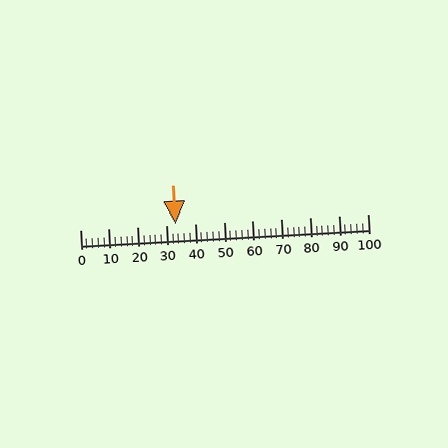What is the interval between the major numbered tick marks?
The major tick marks are spaced 10 units apart.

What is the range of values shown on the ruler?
The ruler shows values from 0 to 100.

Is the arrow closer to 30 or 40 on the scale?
The arrow is closer to 30.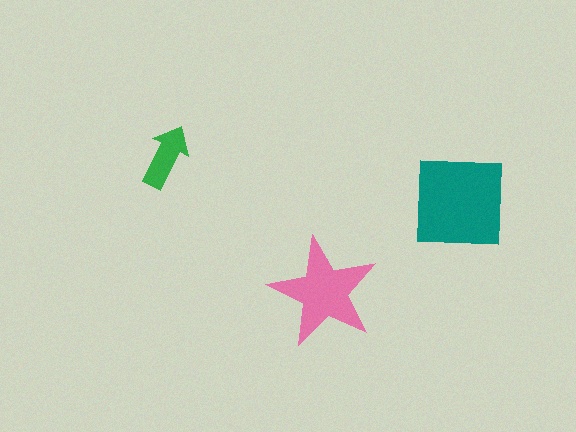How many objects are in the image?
There are 3 objects in the image.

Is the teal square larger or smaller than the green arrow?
Larger.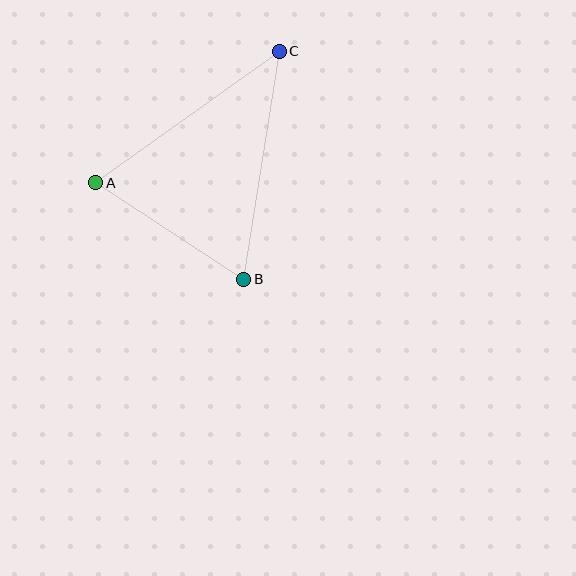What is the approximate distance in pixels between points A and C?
The distance between A and C is approximately 226 pixels.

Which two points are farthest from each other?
Points B and C are farthest from each other.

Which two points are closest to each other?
Points A and B are closest to each other.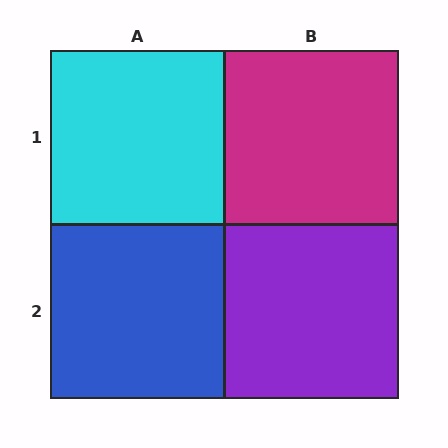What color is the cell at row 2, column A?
Blue.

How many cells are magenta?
1 cell is magenta.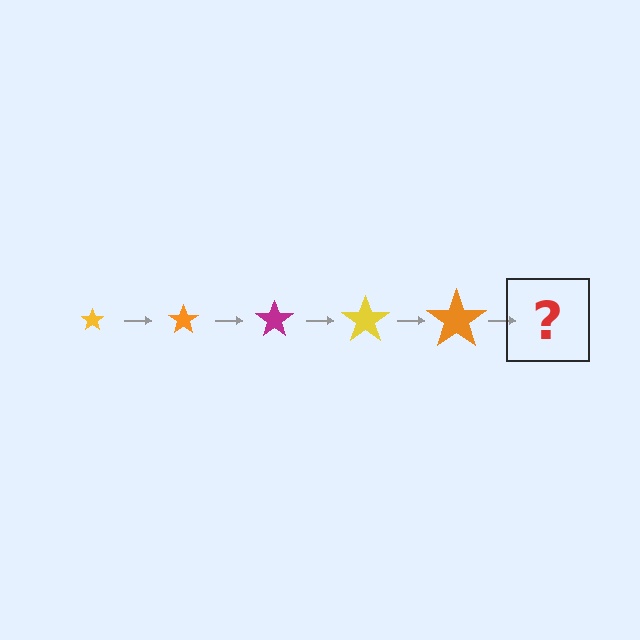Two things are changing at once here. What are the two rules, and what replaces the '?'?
The two rules are that the star grows larger each step and the color cycles through yellow, orange, and magenta. The '?' should be a magenta star, larger than the previous one.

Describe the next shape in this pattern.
It should be a magenta star, larger than the previous one.